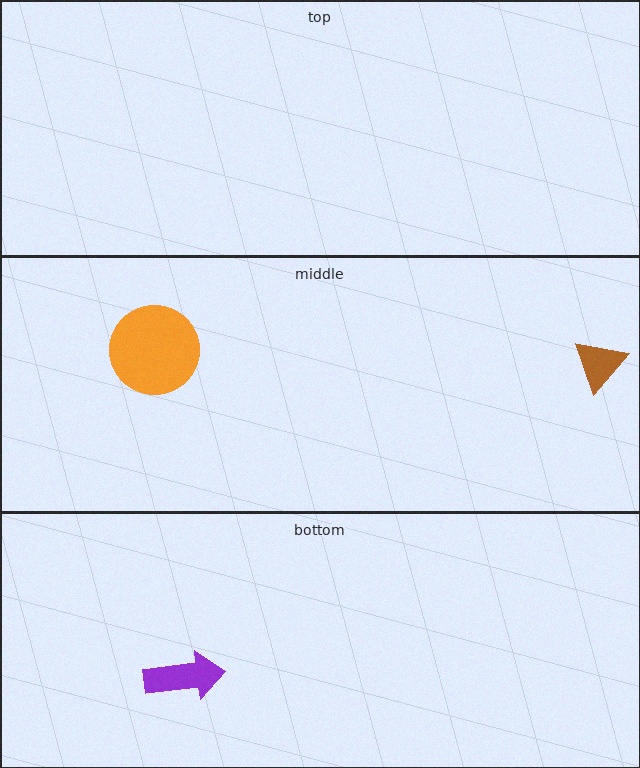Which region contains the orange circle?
The middle region.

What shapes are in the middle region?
The orange circle, the brown triangle.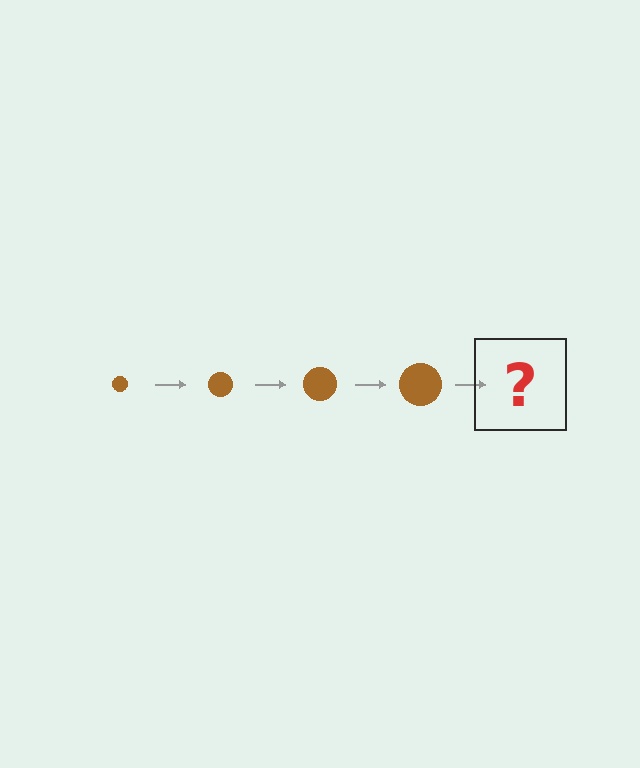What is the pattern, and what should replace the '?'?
The pattern is that the circle gets progressively larger each step. The '?' should be a brown circle, larger than the previous one.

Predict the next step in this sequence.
The next step is a brown circle, larger than the previous one.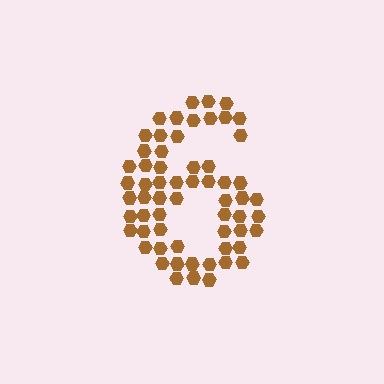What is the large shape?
The large shape is the digit 6.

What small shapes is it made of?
It is made of small hexagons.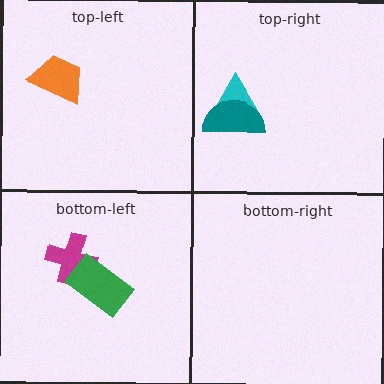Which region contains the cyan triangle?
The top-right region.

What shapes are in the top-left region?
The orange trapezoid.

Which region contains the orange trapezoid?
The top-left region.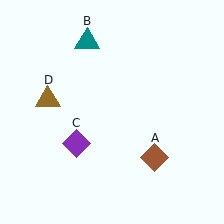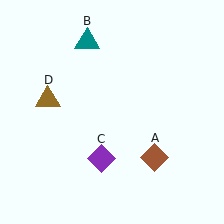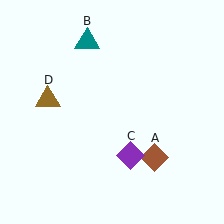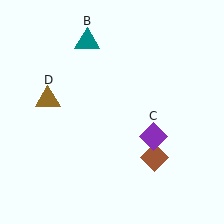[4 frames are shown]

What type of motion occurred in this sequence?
The purple diamond (object C) rotated counterclockwise around the center of the scene.